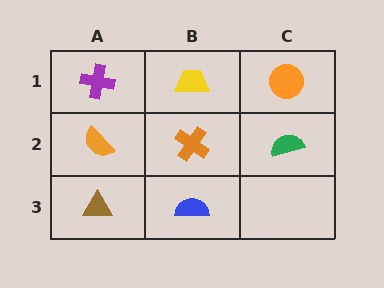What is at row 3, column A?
A brown triangle.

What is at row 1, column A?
A purple cross.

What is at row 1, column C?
An orange circle.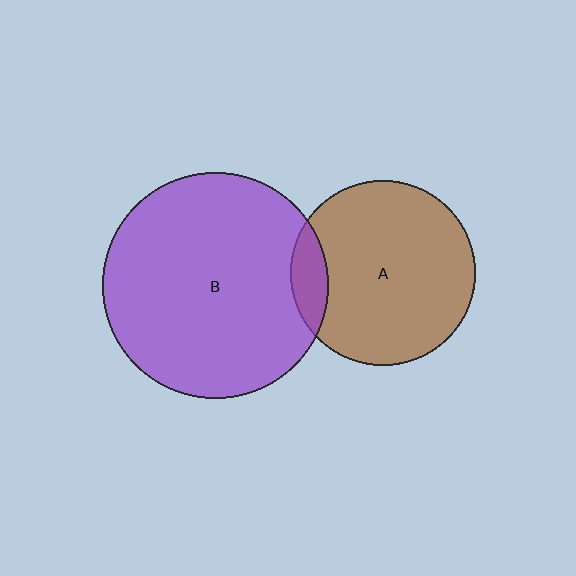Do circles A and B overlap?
Yes.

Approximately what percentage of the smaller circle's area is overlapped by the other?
Approximately 10%.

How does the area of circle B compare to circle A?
Approximately 1.5 times.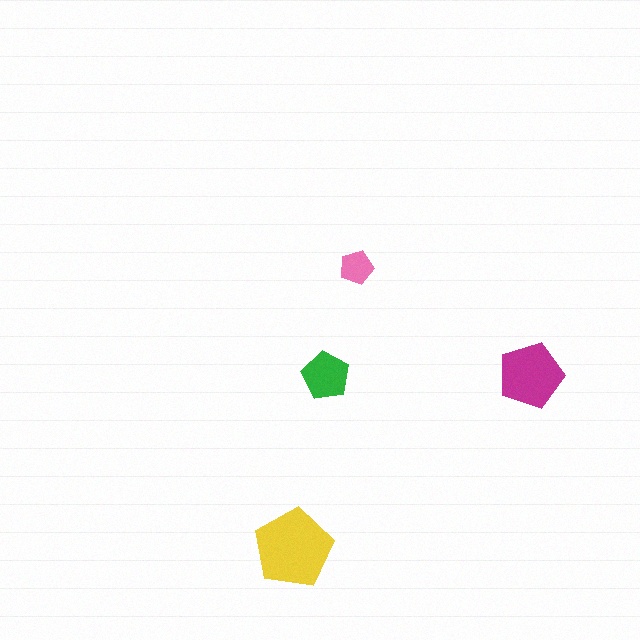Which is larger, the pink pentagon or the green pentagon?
The green one.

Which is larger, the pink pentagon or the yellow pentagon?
The yellow one.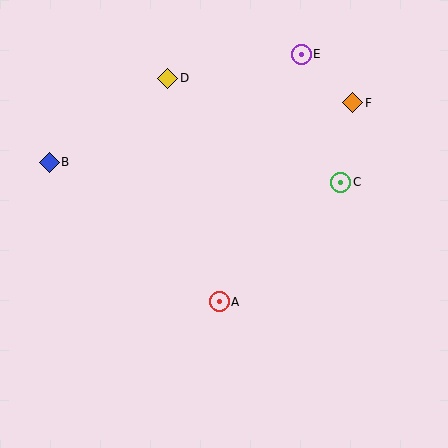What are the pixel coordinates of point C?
Point C is at (341, 182).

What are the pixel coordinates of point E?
Point E is at (301, 54).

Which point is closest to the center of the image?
Point A at (219, 302) is closest to the center.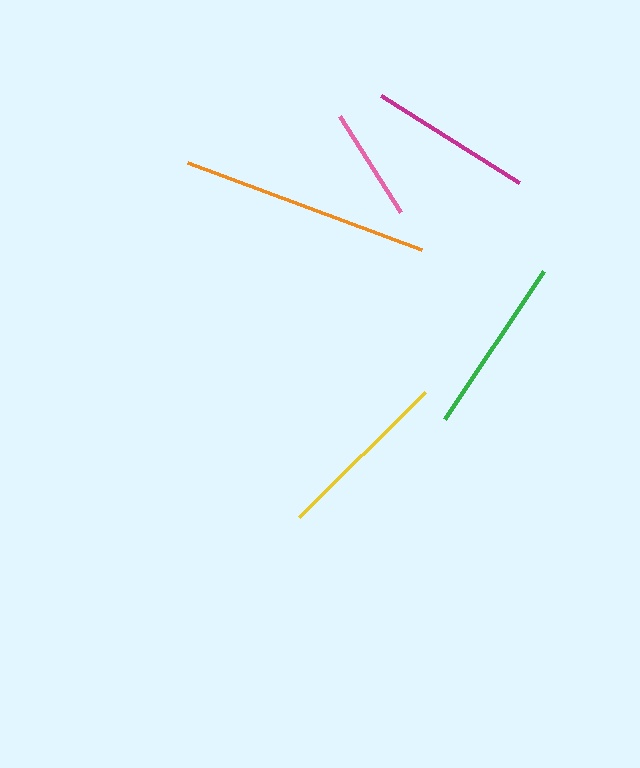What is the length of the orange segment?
The orange segment is approximately 249 pixels long.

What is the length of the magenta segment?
The magenta segment is approximately 163 pixels long.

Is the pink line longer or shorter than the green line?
The green line is longer than the pink line.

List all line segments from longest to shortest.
From longest to shortest: orange, green, yellow, magenta, pink.